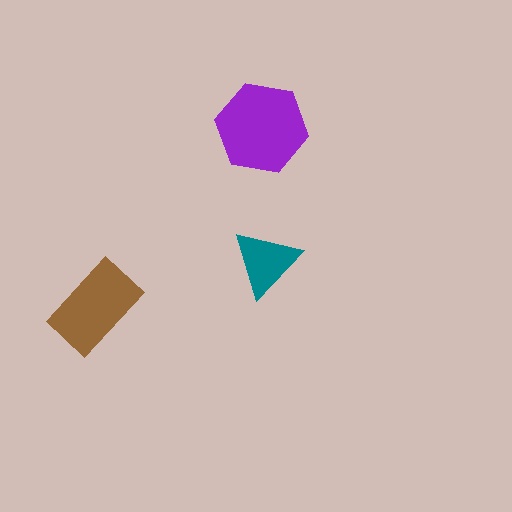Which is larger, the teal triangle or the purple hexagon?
The purple hexagon.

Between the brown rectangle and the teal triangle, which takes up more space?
The brown rectangle.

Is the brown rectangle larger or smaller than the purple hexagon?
Smaller.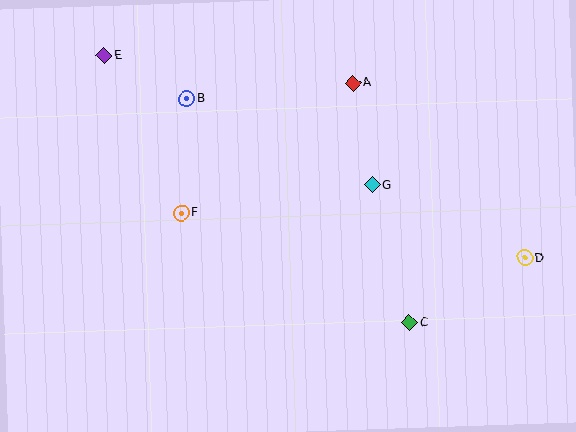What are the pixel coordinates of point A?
Point A is at (353, 83).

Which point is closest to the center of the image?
Point G at (372, 185) is closest to the center.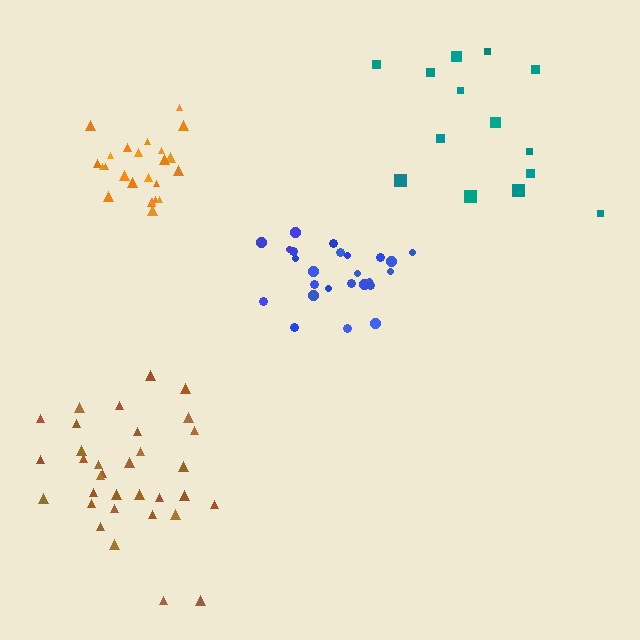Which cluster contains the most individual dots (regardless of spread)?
Brown (33).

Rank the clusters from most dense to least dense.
orange, blue, brown, teal.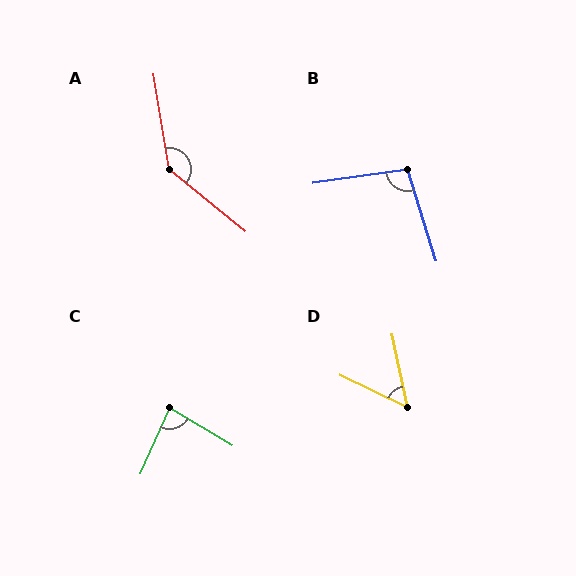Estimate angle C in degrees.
Approximately 83 degrees.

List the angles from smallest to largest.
D (52°), C (83°), B (99°), A (138°).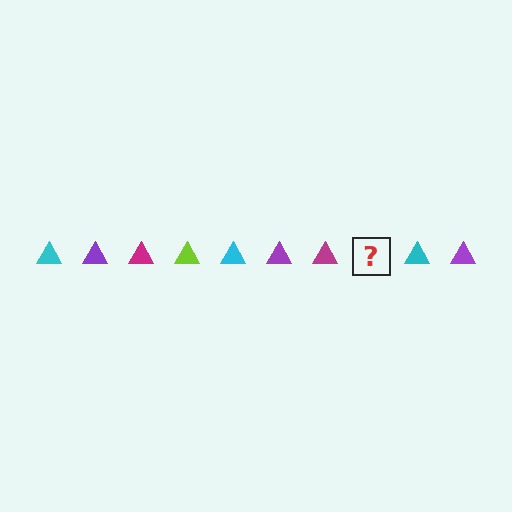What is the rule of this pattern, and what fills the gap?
The rule is that the pattern cycles through cyan, purple, magenta, lime triangles. The gap should be filled with a lime triangle.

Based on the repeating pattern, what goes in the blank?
The blank should be a lime triangle.